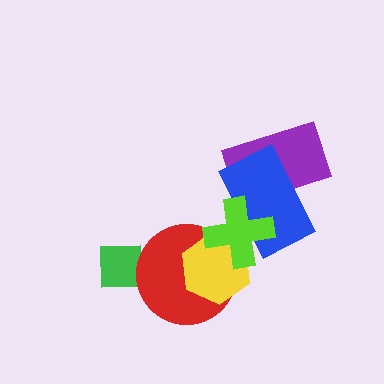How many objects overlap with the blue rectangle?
2 objects overlap with the blue rectangle.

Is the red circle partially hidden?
Yes, it is partially covered by another shape.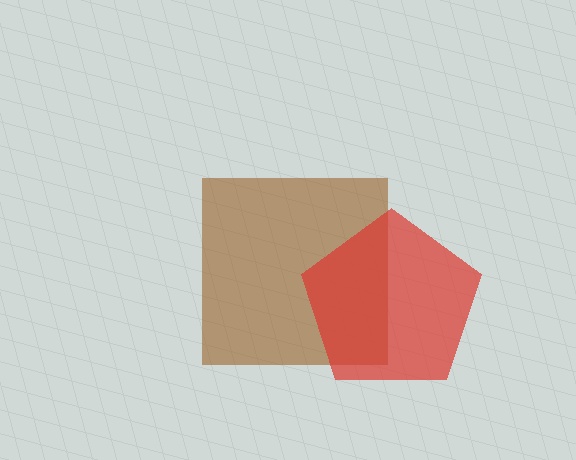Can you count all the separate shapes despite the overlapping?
Yes, there are 2 separate shapes.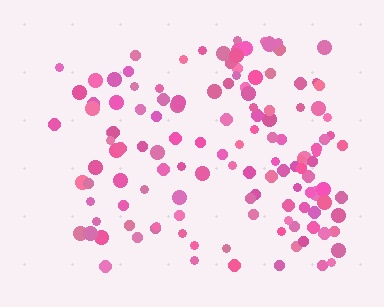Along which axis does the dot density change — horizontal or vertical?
Horizontal.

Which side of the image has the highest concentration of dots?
The right.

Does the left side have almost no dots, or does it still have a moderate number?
Still a moderate number, just noticeably fewer than the right.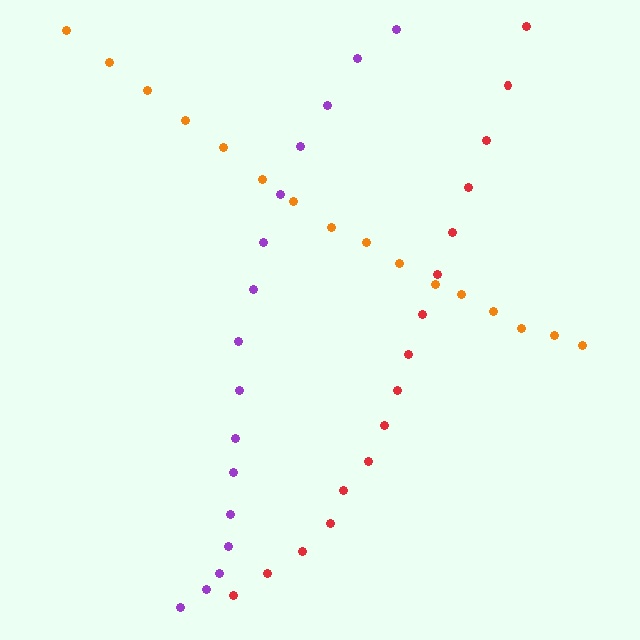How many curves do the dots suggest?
There are 3 distinct paths.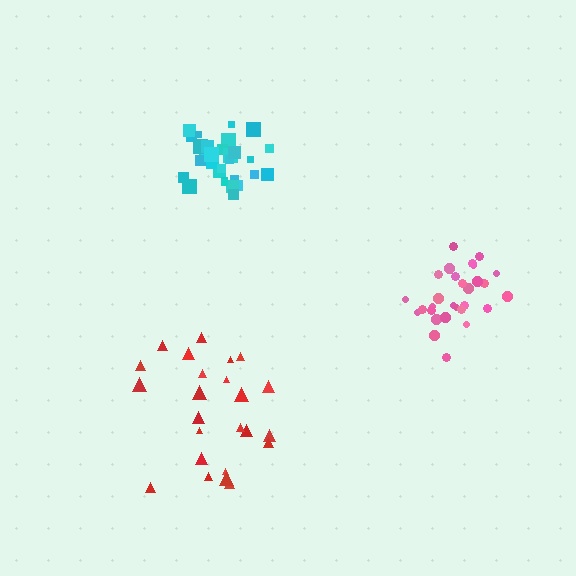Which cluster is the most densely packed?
Cyan.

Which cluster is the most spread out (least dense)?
Red.